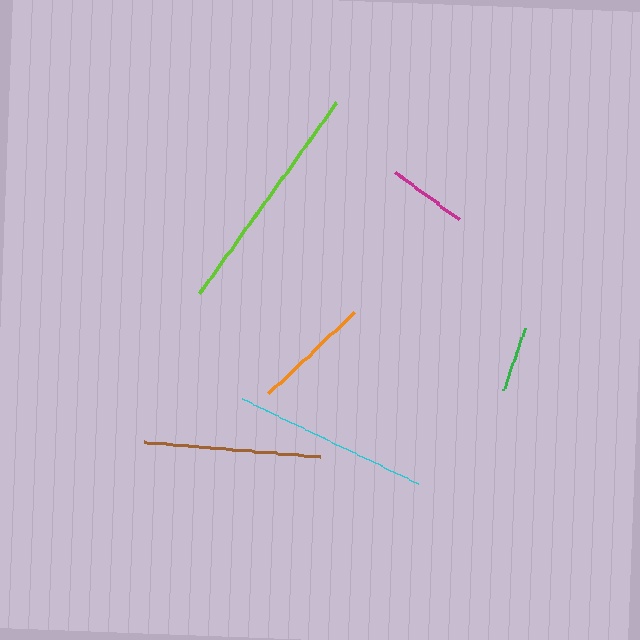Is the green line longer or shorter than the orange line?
The orange line is longer than the green line.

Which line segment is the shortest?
The green line is the shortest at approximately 66 pixels.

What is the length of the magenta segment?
The magenta segment is approximately 81 pixels long.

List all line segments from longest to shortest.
From longest to shortest: lime, cyan, brown, orange, magenta, green.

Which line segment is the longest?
The lime line is the longest at approximately 235 pixels.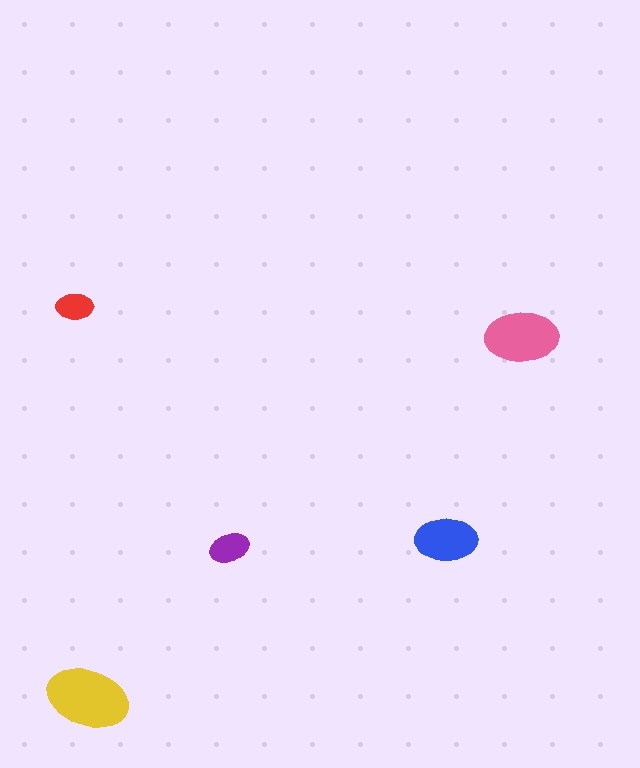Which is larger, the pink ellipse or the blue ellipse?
The pink one.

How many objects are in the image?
There are 5 objects in the image.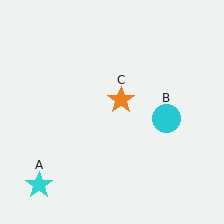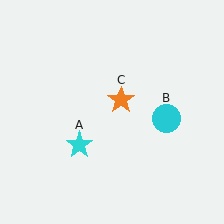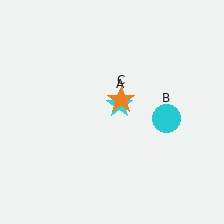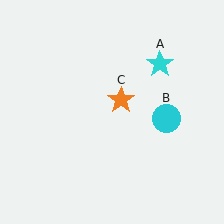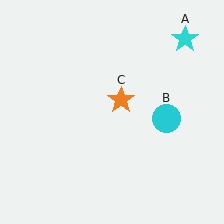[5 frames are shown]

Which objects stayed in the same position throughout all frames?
Cyan circle (object B) and orange star (object C) remained stationary.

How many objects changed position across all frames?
1 object changed position: cyan star (object A).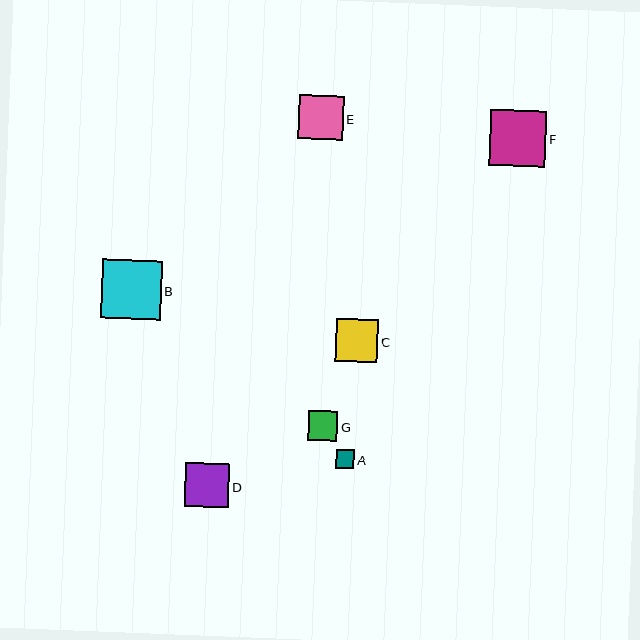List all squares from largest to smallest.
From largest to smallest: B, F, D, E, C, G, A.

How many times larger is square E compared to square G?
Square E is approximately 1.5 times the size of square G.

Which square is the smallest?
Square A is the smallest with a size of approximately 18 pixels.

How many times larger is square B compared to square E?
Square B is approximately 1.3 times the size of square E.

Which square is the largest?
Square B is the largest with a size of approximately 59 pixels.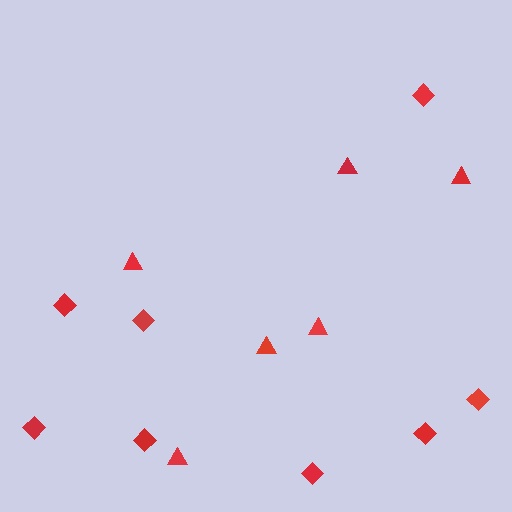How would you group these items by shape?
There are 2 groups: one group of diamonds (8) and one group of triangles (6).